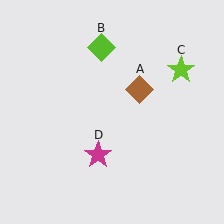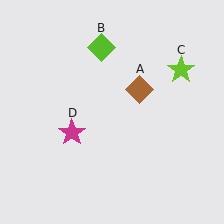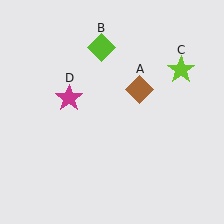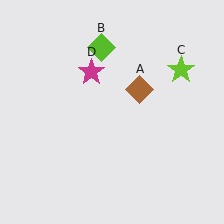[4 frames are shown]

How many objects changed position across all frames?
1 object changed position: magenta star (object D).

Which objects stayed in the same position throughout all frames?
Brown diamond (object A) and lime diamond (object B) and lime star (object C) remained stationary.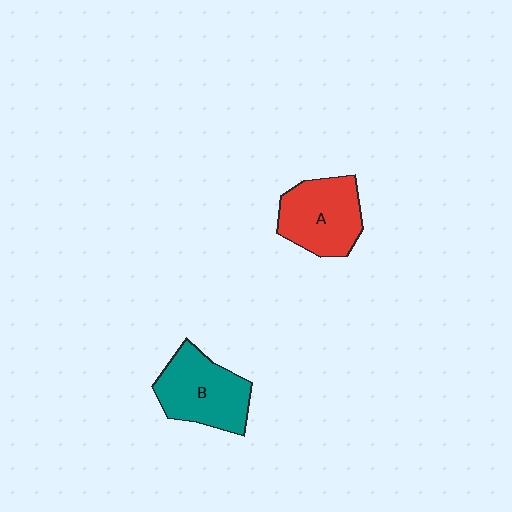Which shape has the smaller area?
Shape A (red).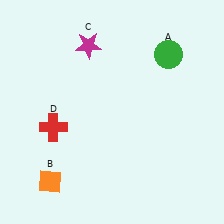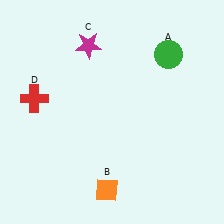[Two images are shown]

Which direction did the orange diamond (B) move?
The orange diamond (B) moved right.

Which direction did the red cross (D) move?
The red cross (D) moved up.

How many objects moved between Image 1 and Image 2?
2 objects moved between the two images.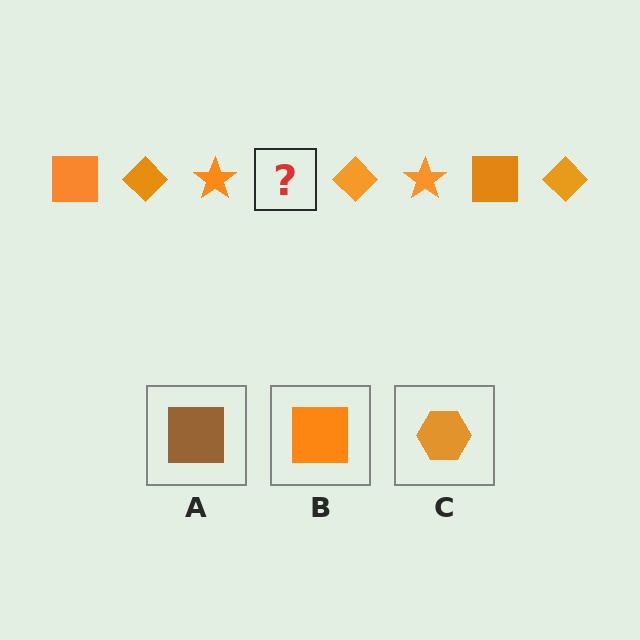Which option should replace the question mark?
Option B.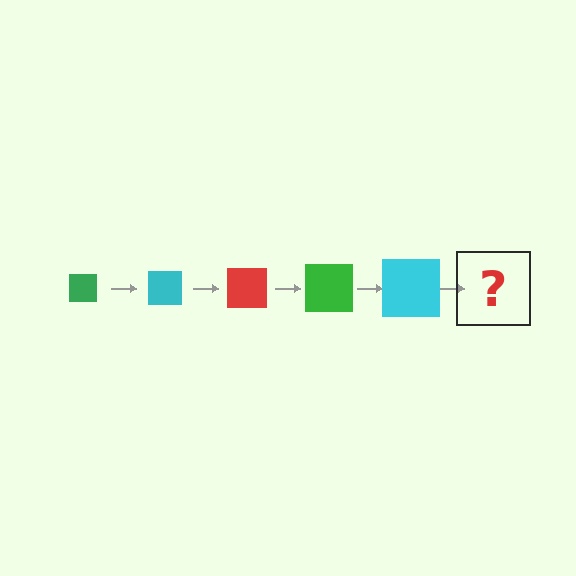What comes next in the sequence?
The next element should be a red square, larger than the previous one.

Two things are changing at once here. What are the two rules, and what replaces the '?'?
The two rules are that the square grows larger each step and the color cycles through green, cyan, and red. The '?' should be a red square, larger than the previous one.